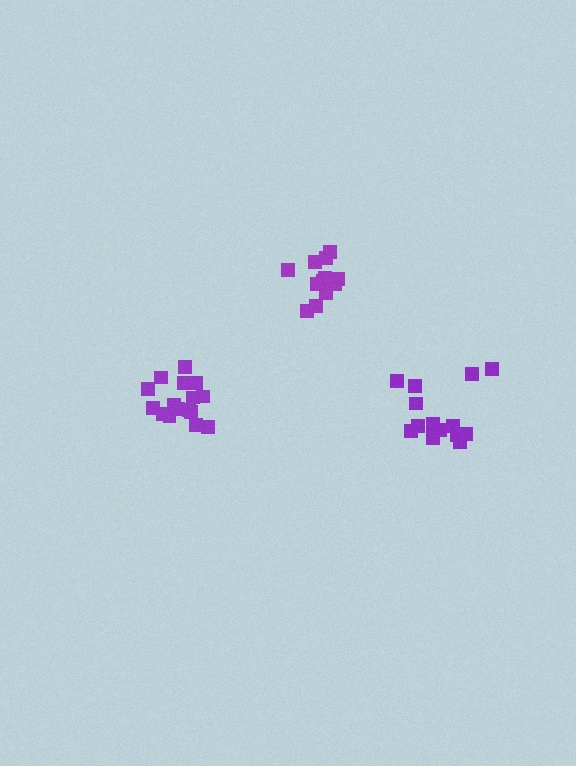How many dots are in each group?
Group 1: 14 dots, Group 2: 16 dots, Group 3: 12 dots (42 total).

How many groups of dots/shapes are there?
There are 3 groups.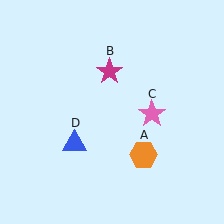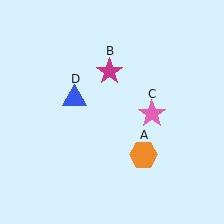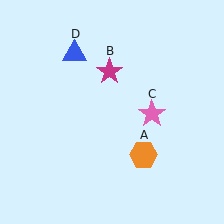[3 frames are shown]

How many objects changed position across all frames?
1 object changed position: blue triangle (object D).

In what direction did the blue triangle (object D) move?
The blue triangle (object D) moved up.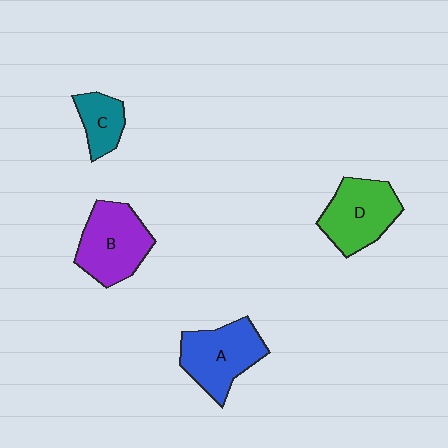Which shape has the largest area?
Shape B (purple).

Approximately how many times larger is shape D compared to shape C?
Approximately 1.8 times.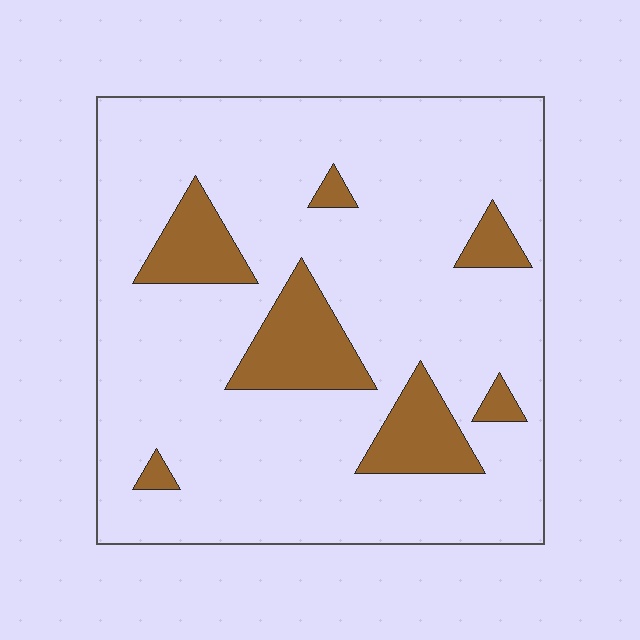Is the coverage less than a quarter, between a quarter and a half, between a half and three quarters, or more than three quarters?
Less than a quarter.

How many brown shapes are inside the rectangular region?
7.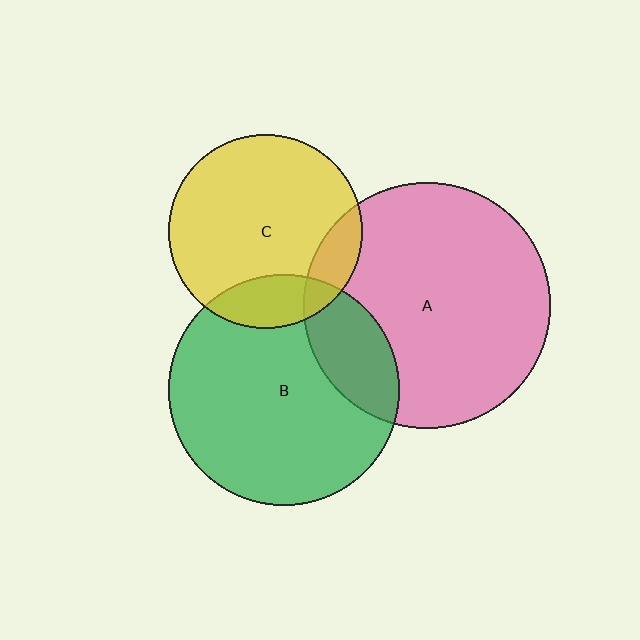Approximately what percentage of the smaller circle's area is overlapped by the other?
Approximately 15%.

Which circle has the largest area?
Circle A (pink).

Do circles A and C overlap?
Yes.